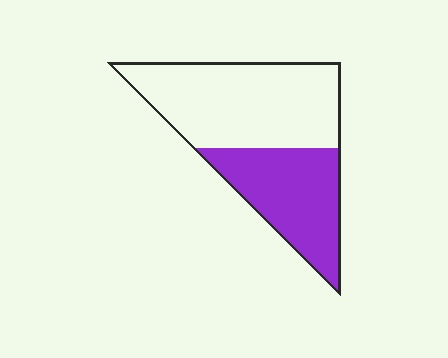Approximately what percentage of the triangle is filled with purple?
Approximately 40%.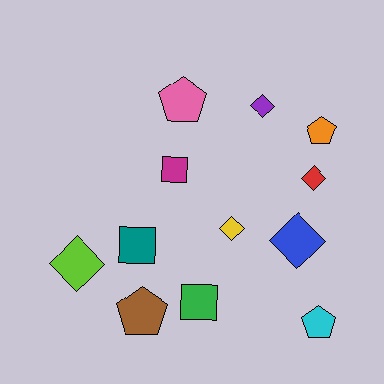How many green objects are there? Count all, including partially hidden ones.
There is 1 green object.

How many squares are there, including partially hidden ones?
There are 3 squares.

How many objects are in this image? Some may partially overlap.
There are 12 objects.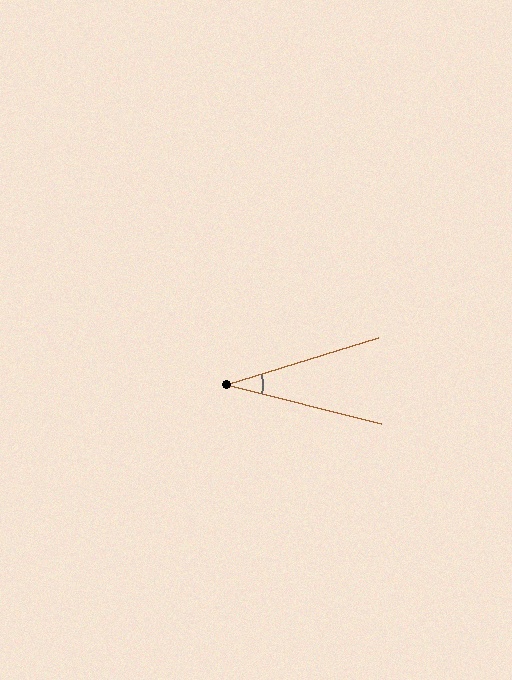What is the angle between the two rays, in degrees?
Approximately 31 degrees.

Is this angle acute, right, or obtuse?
It is acute.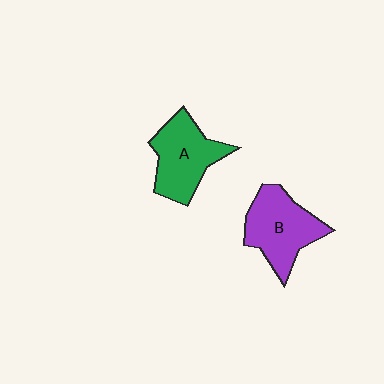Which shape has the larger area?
Shape B (purple).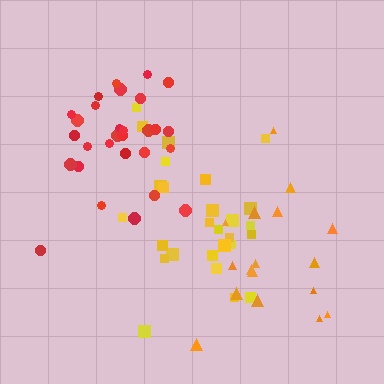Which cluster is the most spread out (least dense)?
Orange.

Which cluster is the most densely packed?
Red.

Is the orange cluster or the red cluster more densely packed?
Red.